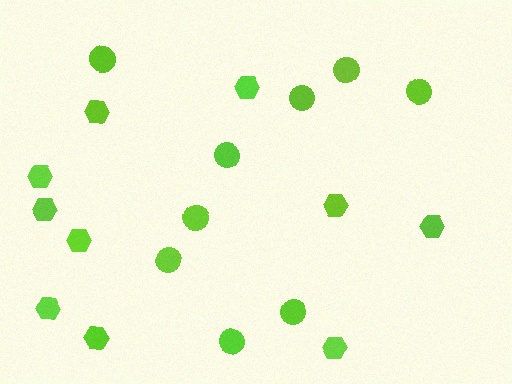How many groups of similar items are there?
There are 2 groups: one group of circles (9) and one group of hexagons (10).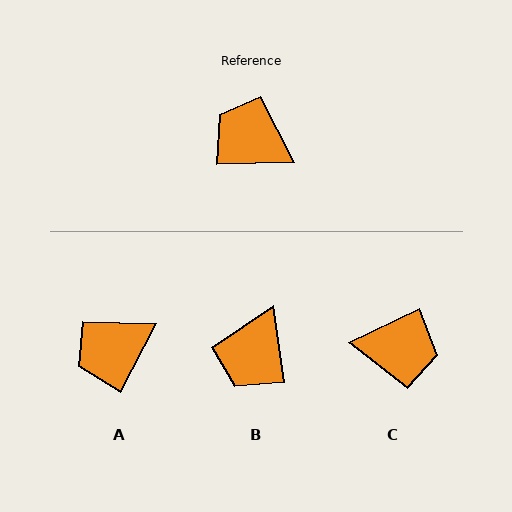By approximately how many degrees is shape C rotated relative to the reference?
Approximately 156 degrees clockwise.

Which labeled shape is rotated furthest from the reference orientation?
C, about 156 degrees away.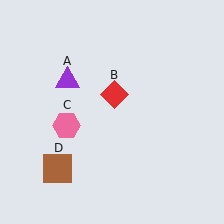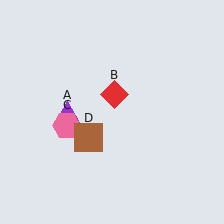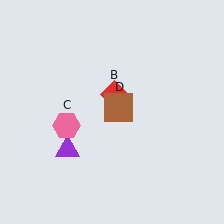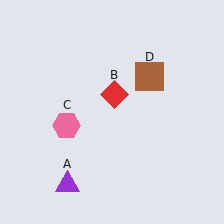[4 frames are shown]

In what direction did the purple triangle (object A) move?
The purple triangle (object A) moved down.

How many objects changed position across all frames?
2 objects changed position: purple triangle (object A), brown square (object D).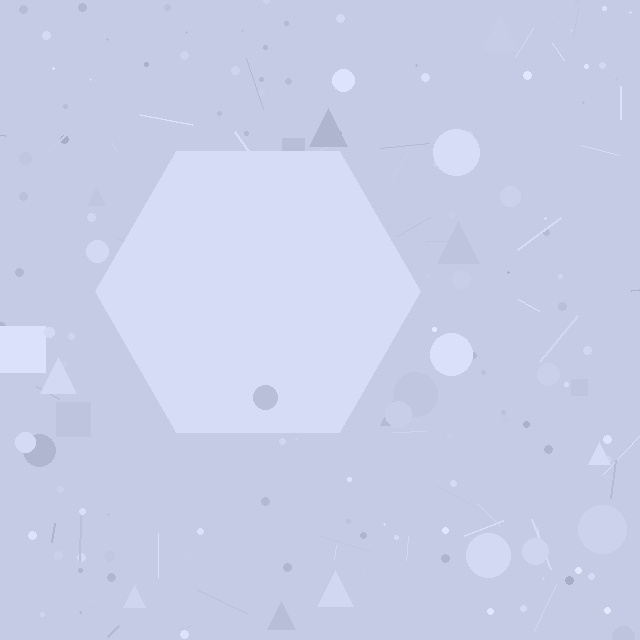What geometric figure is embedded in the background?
A hexagon is embedded in the background.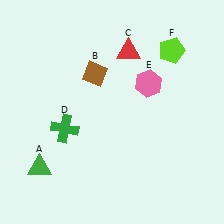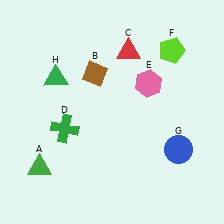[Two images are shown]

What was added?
A blue circle (G), a green triangle (H) were added in Image 2.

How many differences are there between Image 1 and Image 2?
There are 2 differences between the two images.